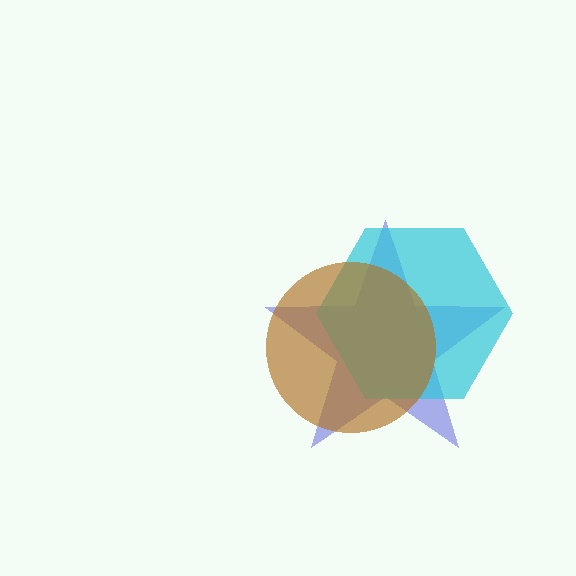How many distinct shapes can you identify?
There are 3 distinct shapes: a blue star, a cyan hexagon, a brown circle.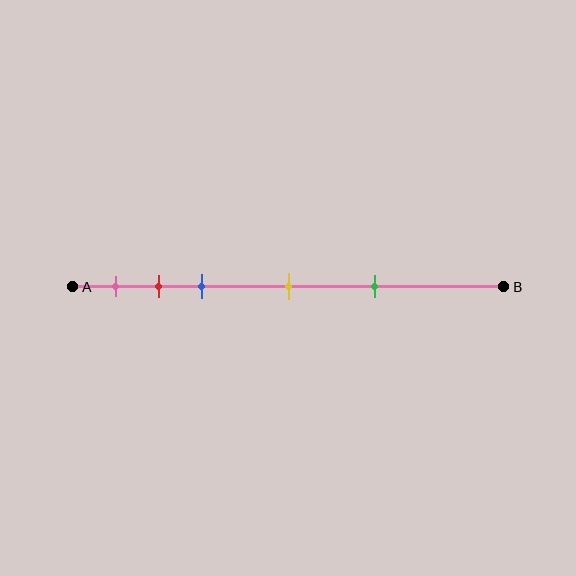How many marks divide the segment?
There are 5 marks dividing the segment.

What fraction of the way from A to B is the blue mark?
The blue mark is approximately 30% (0.3) of the way from A to B.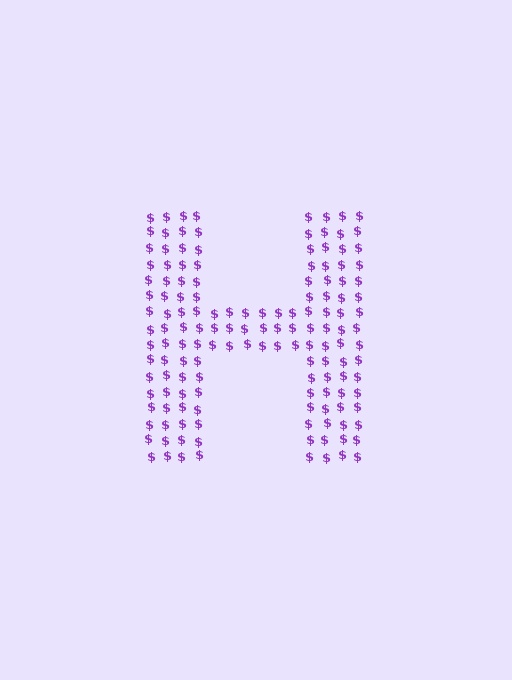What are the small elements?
The small elements are dollar signs.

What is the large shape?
The large shape is the letter H.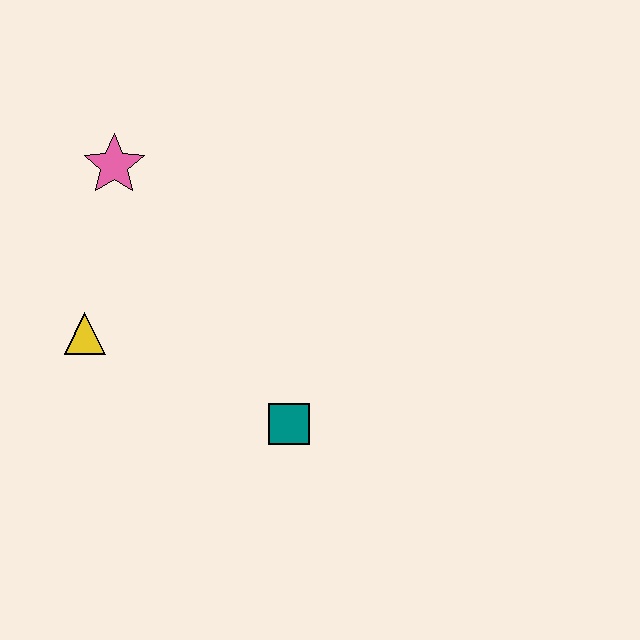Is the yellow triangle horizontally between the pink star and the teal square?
No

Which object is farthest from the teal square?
The pink star is farthest from the teal square.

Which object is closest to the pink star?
The yellow triangle is closest to the pink star.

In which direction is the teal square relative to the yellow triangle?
The teal square is to the right of the yellow triangle.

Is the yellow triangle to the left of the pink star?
Yes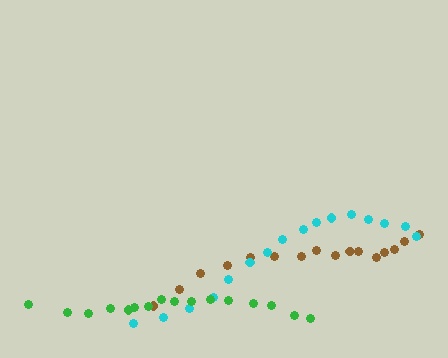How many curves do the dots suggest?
There are 3 distinct paths.